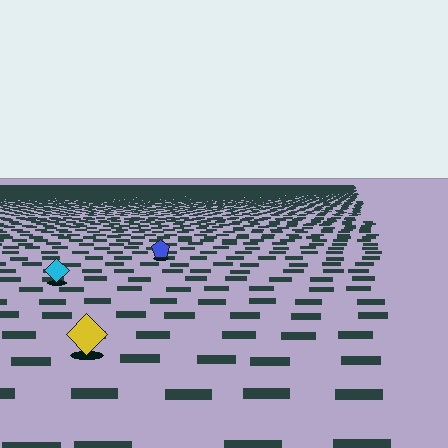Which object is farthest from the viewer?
The blue pentagon is farthest from the viewer. It appears smaller and the ground texture around it is denser.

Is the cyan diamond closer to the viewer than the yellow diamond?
No. The yellow diamond is closer — you can tell from the texture gradient: the ground texture is coarser near it.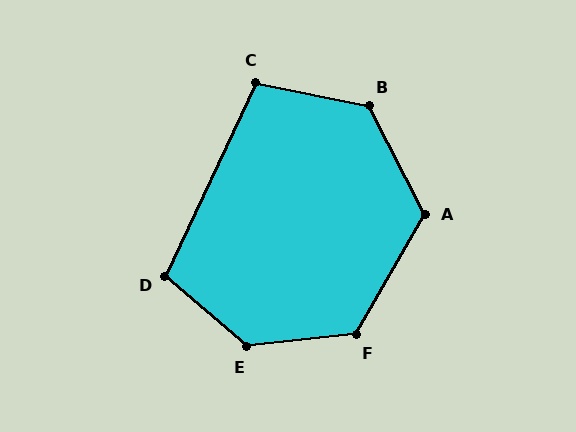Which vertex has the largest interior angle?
E, at approximately 133 degrees.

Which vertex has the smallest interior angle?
C, at approximately 104 degrees.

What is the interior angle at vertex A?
Approximately 123 degrees (obtuse).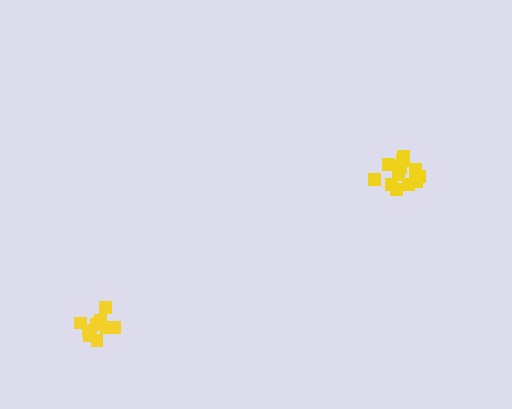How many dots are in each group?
Group 1: 13 dots, Group 2: 11 dots (24 total).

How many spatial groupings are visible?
There are 2 spatial groupings.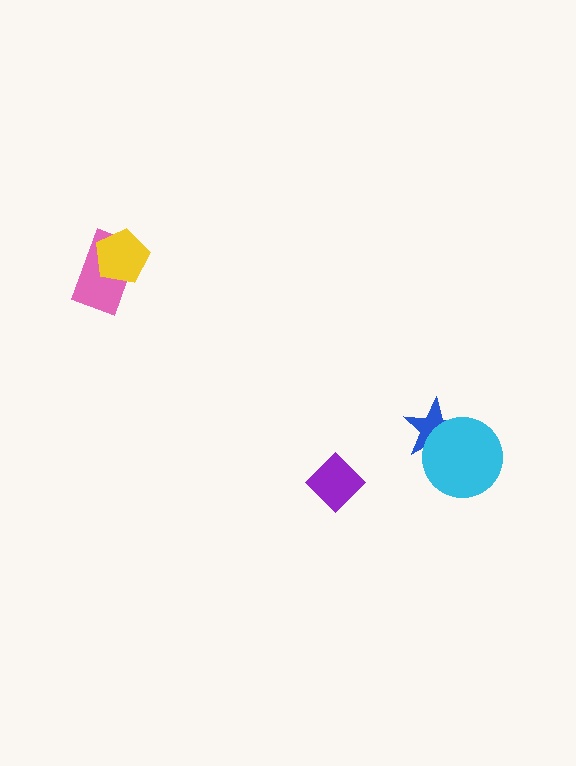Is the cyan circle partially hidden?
No, no other shape covers it.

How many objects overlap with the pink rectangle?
1 object overlaps with the pink rectangle.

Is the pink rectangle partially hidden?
Yes, it is partially covered by another shape.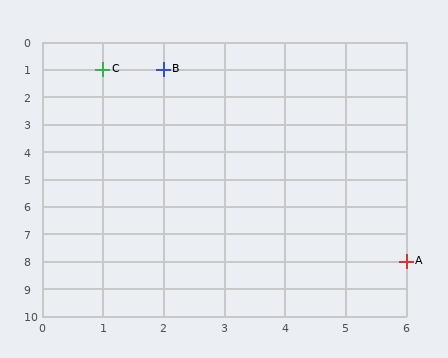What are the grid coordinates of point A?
Point A is at grid coordinates (6, 8).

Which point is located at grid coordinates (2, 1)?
Point B is at (2, 1).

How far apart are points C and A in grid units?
Points C and A are 5 columns and 7 rows apart (about 8.6 grid units diagonally).